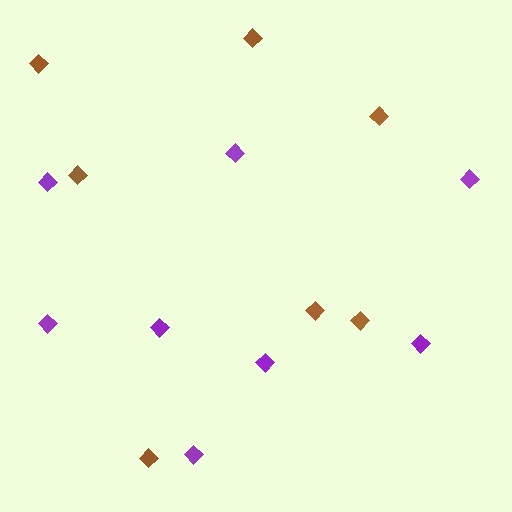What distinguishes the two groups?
There are 2 groups: one group of brown diamonds (7) and one group of purple diamonds (8).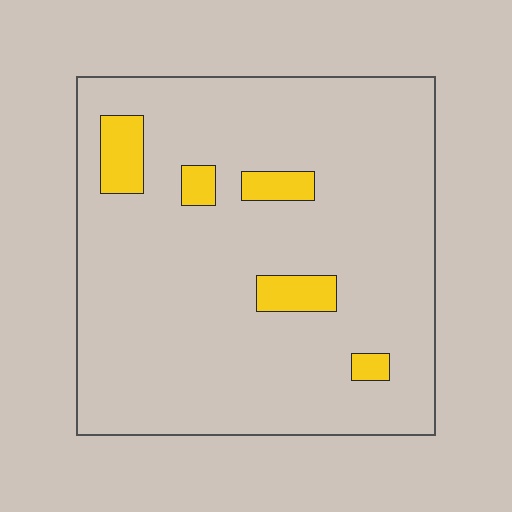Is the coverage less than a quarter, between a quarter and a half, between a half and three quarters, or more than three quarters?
Less than a quarter.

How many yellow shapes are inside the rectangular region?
5.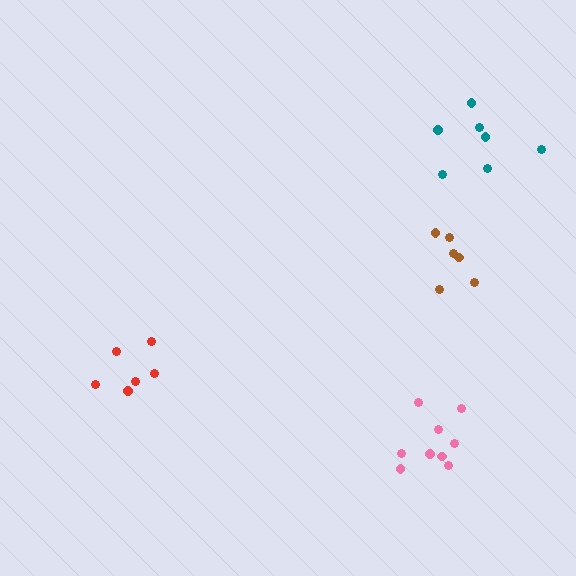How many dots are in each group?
Group 1: 7 dots, Group 2: 9 dots, Group 3: 6 dots, Group 4: 6 dots (28 total).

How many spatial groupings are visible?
There are 4 spatial groupings.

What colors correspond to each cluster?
The clusters are colored: teal, pink, brown, red.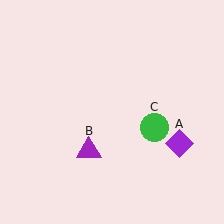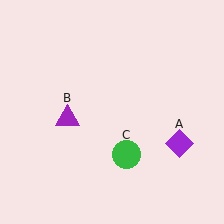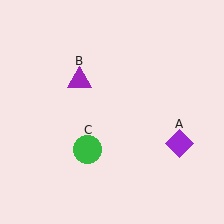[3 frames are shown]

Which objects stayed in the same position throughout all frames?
Purple diamond (object A) remained stationary.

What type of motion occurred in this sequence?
The purple triangle (object B), green circle (object C) rotated clockwise around the center of the scene.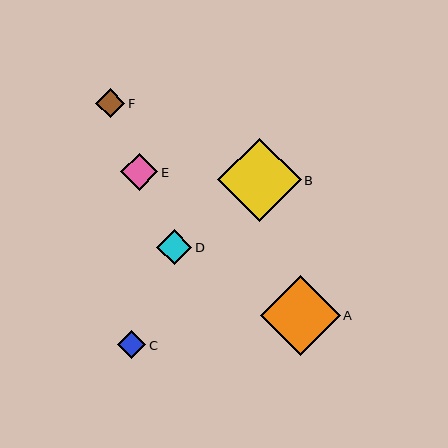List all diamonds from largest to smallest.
From largest to smallest: B, A, E, D, F, C.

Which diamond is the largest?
Diamond B is the largest with a size of approximately 83 pixels.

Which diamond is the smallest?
Diamond C is the smallest with a size of approximately 28 pixels.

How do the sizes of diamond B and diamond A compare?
Diamond B and diamond A are approximately the same size.